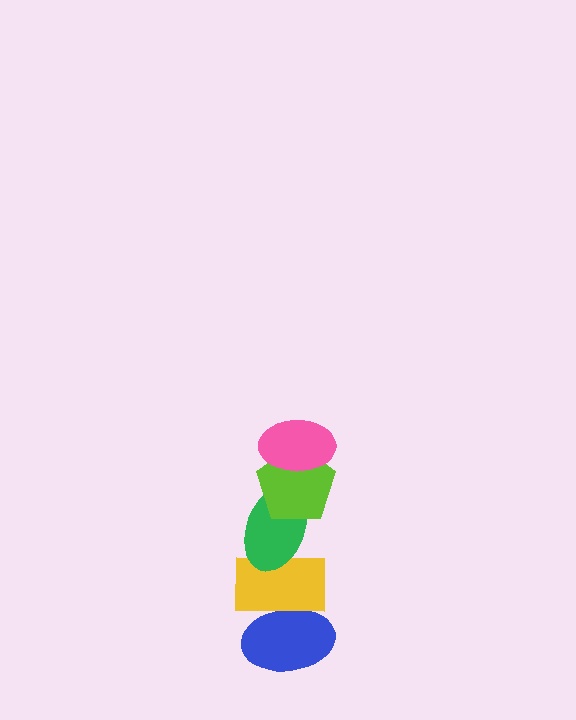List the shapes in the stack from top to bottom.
From top to bottom: the pink ellipse, the lime pentagon, the green ellipse, the yellow rectangle, the blue ellipse.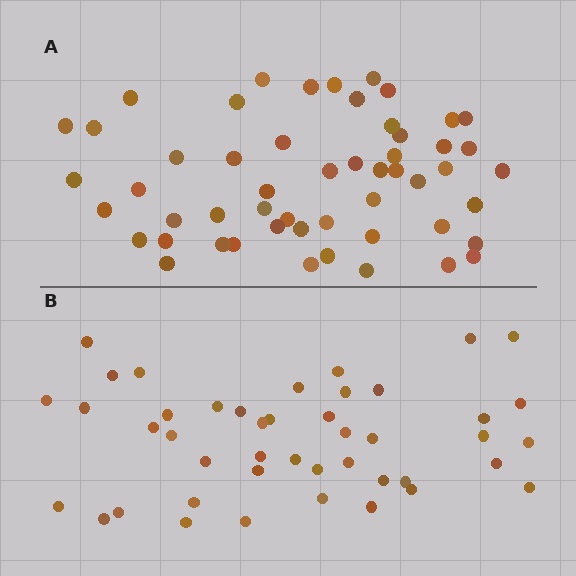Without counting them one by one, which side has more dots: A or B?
Region A (the top region) has more dots.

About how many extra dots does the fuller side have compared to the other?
Region A has roughly 8 or so more dots than region B.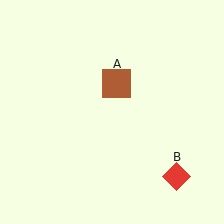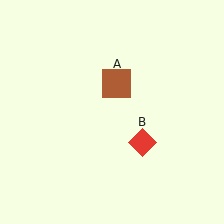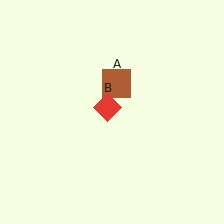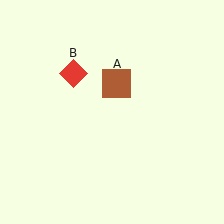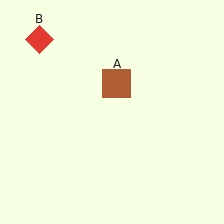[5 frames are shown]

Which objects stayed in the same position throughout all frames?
Brown square (object A) remained stationary.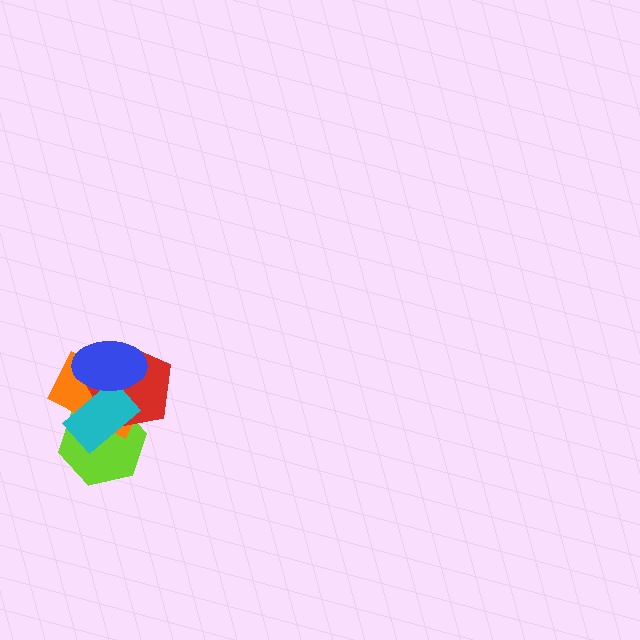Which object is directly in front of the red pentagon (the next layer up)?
The cyan rectangle is directly in front of the red pentagon.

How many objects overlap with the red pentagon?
4 objects overlap with the red pentagon.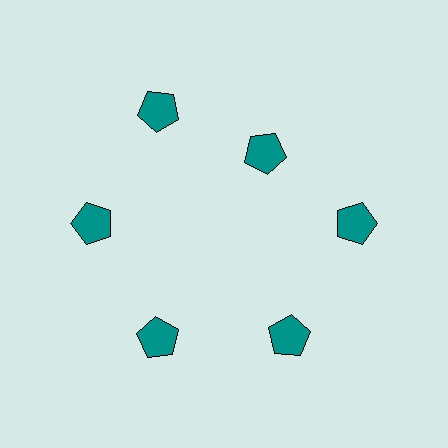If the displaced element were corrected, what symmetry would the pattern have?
It would have 6-fold rotational symmetry — the pattern would map onto itself every 60 degrees.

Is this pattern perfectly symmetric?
No. The 6 teal pentagons are arranged in a ring, but one element near the 1 o'clock position is pulled inward toward the center, breaking the 6-fold rotational symmetry.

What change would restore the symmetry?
The symmetry would be restored by moving it outward, back onto the ring so that all 6 pentagons sit at equal angles and equal distance from the center.